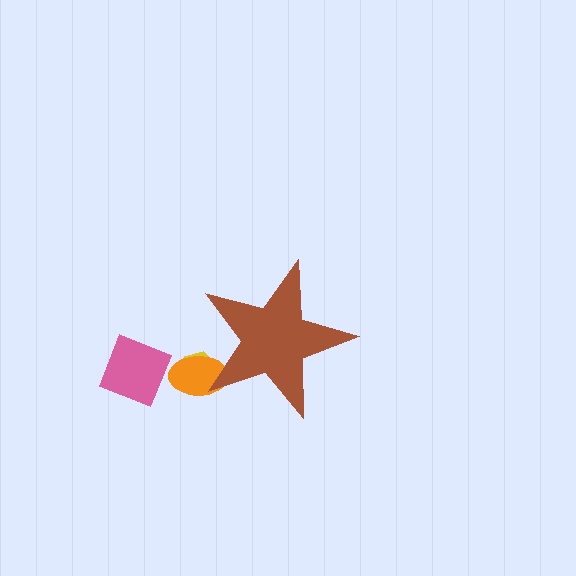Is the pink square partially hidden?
No, the pink square is fully visible.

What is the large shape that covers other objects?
A brown star.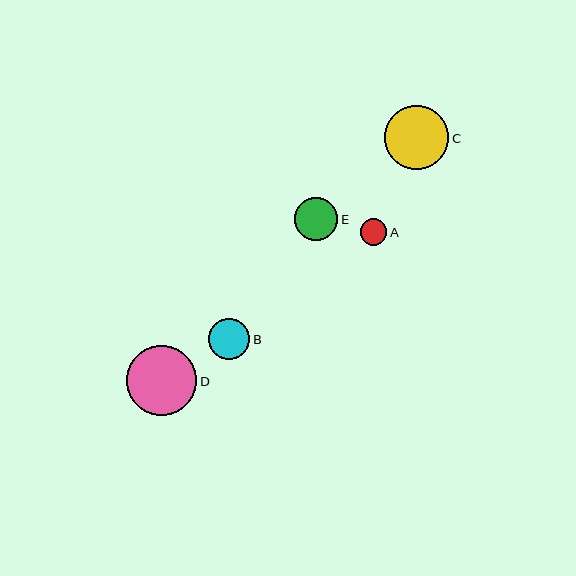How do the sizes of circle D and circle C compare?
Circle D and circle C are approximately the same size.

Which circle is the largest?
Circle D is the largest with a size of approximately 70 pixels.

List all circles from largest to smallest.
From largest to smallest: D, C, E, B, A.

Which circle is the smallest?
Circle A is the smallest with a size of approximately 26 pixels.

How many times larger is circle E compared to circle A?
Circle E is approximately 1.6 times the size of circle A.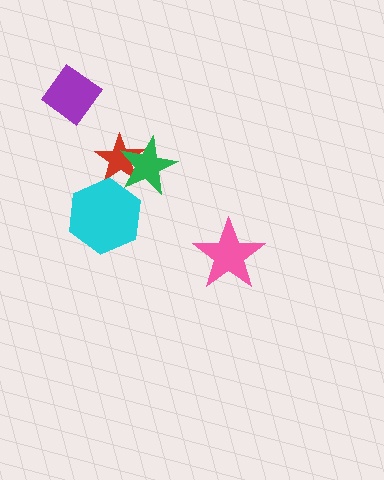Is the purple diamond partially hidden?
No, no other shape covers it.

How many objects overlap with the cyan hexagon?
0 objects overlap with the cyan hexagon.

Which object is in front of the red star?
The green star is in front of the red star.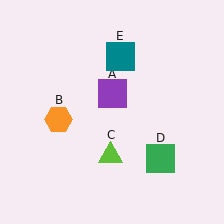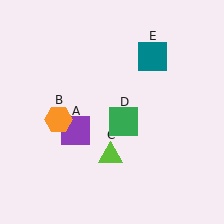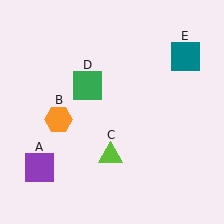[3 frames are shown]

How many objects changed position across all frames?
3 objects changed position: purple square (object A), green square (object D), teal square (object E).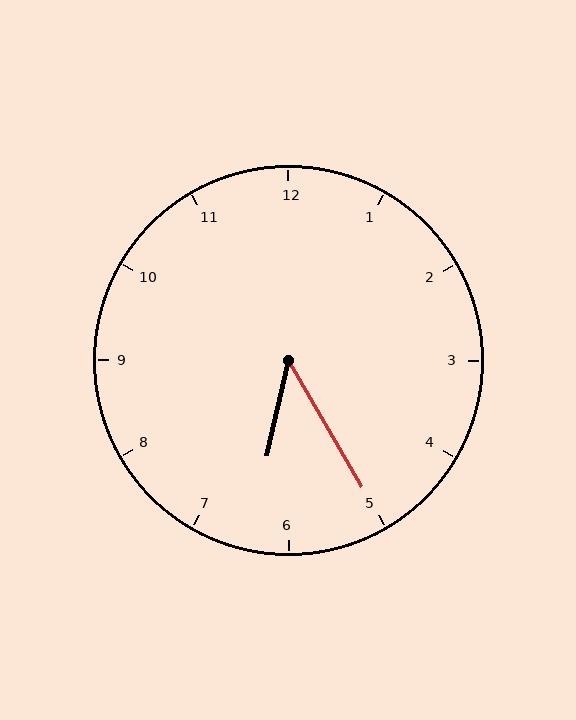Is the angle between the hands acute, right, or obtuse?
It is acute.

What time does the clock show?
6:25.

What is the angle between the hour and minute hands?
Approximately 42 degrees.